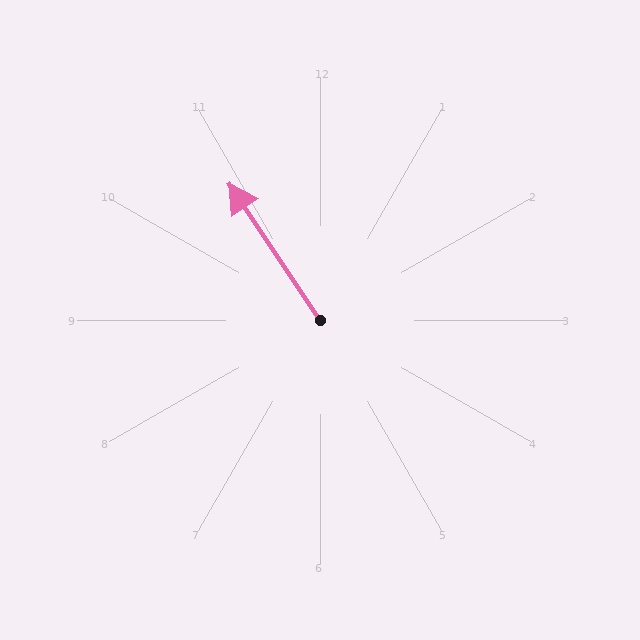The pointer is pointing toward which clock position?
Roughly 11 o'clock.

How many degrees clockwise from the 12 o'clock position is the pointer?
Approximately 326 degrees.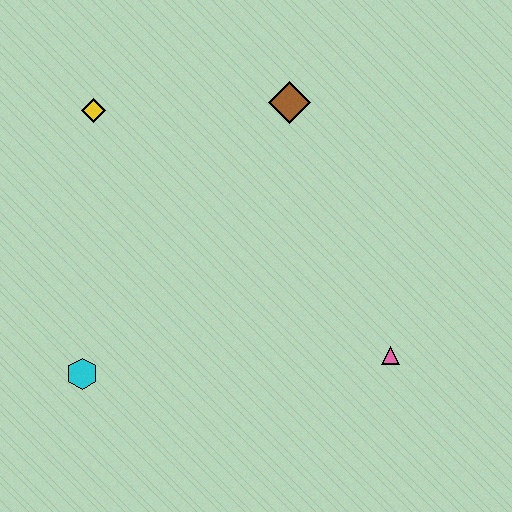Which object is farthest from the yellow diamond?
The pink triangle is farthest from the yellow diamond.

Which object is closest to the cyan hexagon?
The yellow diamond is closest to the cyan hexagon.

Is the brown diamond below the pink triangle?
No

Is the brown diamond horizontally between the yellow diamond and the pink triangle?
Yes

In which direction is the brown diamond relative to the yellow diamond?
The brown diamond is to the right of the yellow diamond.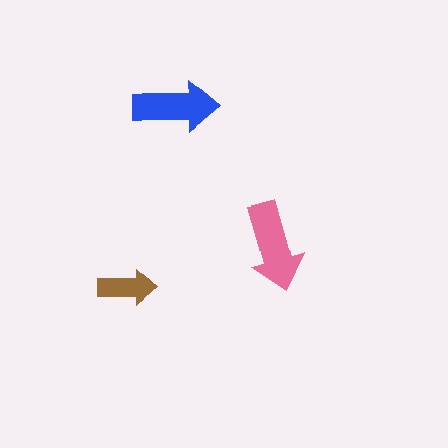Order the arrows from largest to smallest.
the pink one, the blue one, the brown one.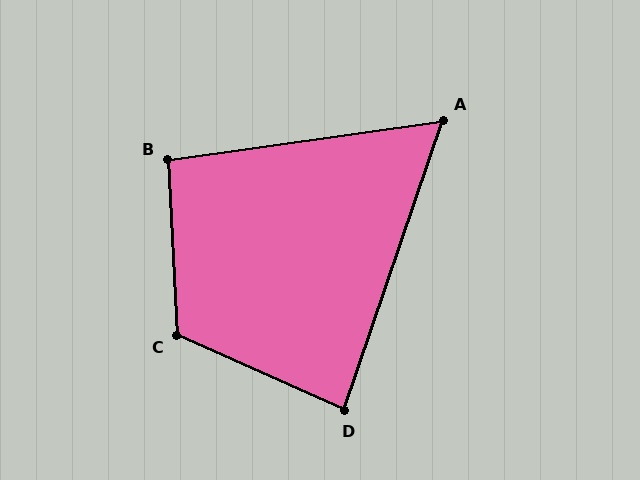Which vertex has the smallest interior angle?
A, at approximately 63 degrees.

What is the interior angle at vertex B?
Approximately 95 degrees (obtuse).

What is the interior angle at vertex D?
Approximately 85 degrees (acute).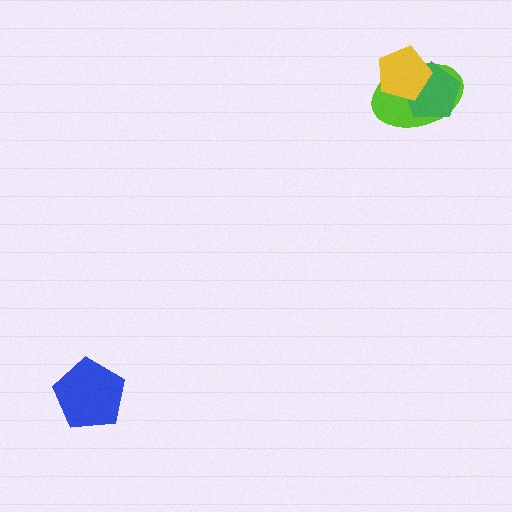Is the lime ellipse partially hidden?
Yes, it is partially covered by another shape.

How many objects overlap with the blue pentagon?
0 objects overlap with the blue pentagon.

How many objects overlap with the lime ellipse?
2 objects overlap with the lime ellipse.